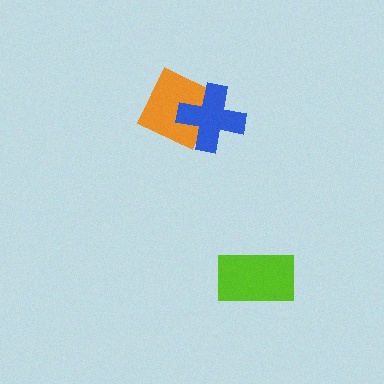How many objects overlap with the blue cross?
1 object overlaps with the blue cross.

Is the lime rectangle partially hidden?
No, no other shape covers it.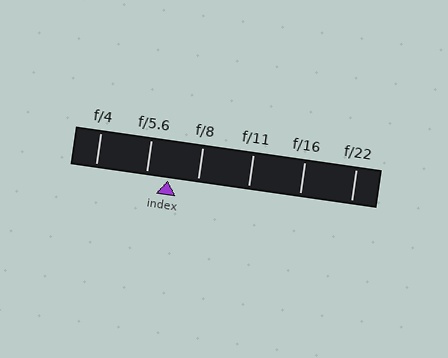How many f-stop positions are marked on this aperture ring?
There are 6 f-stop positions marked.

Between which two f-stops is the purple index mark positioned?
The index mark is between f/5.6 and f/8.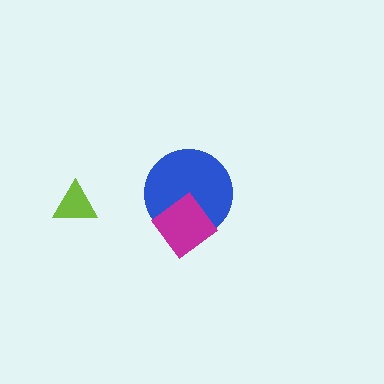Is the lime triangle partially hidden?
No, no other shape covers it.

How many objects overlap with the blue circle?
1 object overlaps with the blue circle.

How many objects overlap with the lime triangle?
0 objects overlap with the lime triangle.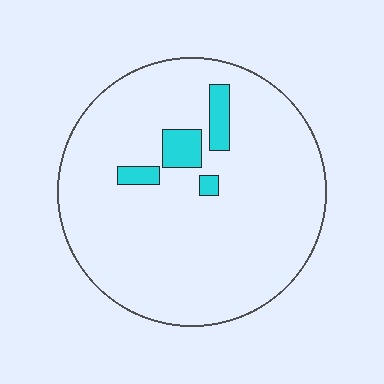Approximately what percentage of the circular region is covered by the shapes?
Approximately 5%.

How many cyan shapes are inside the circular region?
4.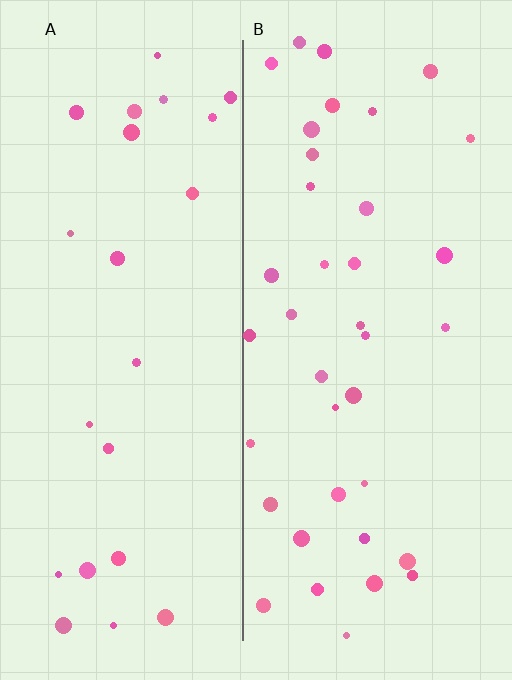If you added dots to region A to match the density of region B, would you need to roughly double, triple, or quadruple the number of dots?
Approximately double.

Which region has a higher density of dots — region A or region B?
B (the right).